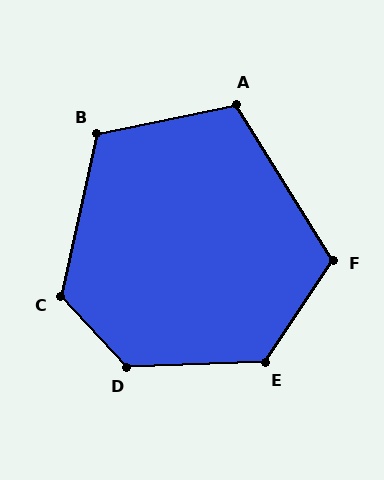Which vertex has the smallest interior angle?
A, at approximately 110 degrees.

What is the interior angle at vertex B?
Approximately 114 degrees (obtuse).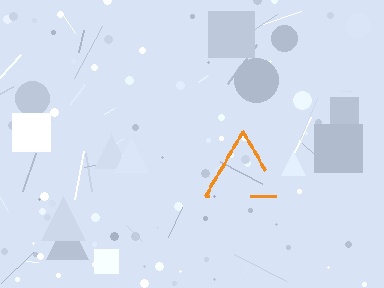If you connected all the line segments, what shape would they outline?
They would outline a triangle.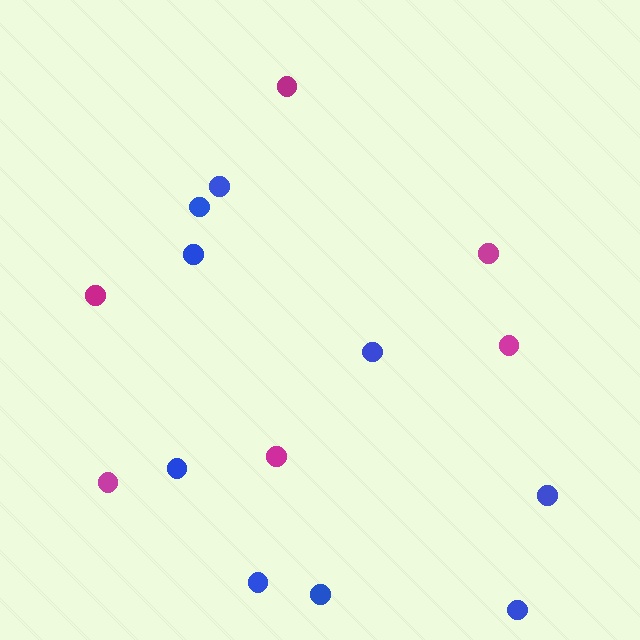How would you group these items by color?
There are 2 groups: one group of blue circles (9) and one group of magenta circles (6).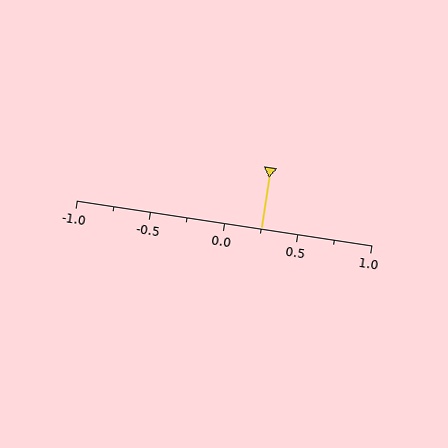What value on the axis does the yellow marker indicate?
The marker indicates approximately 0.25.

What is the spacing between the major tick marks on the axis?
The major ticks are spaced 0.5 apart.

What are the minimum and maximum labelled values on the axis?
The axis runs from -1.0 to 1.0.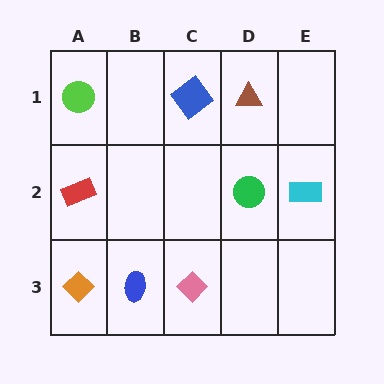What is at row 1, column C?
A blue diamond.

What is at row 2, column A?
A red rectangle.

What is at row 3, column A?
An orange diamond.